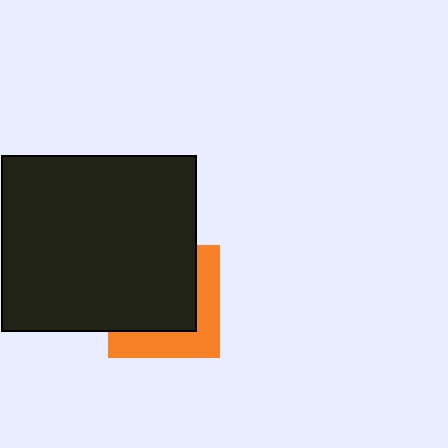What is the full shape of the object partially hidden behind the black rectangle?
The partially hidden object is an orange square.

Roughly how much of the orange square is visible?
A small part of it is visible (roughly 38%).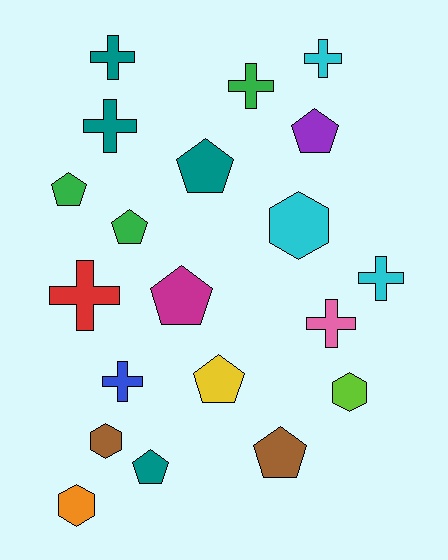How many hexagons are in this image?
There are 4 hexagons.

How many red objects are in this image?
There is 1 red object.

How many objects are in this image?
There are 20 objects.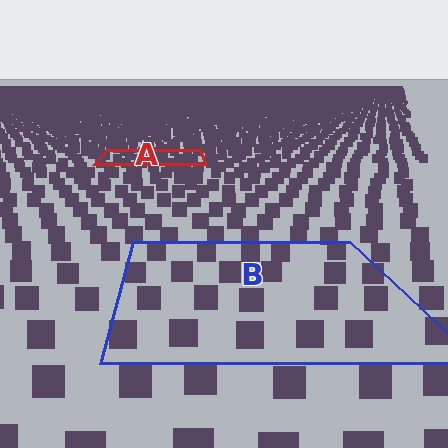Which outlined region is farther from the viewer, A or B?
Region A is farther from the viewer — the texture elements inside it appear smaller and more densely packed.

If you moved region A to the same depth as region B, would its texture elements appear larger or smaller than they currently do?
They would appear larger. At a closer depth, the same texture elements are projected at a bigger on-screen size.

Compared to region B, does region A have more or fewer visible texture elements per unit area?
Region A has more texture elements per unit area — they are packed more densely because it is farther away.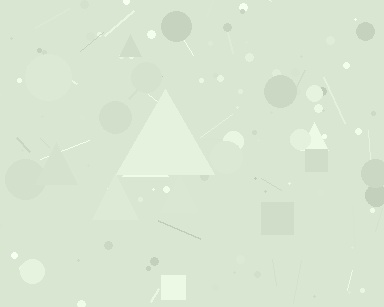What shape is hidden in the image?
A triangle is hidden in the image.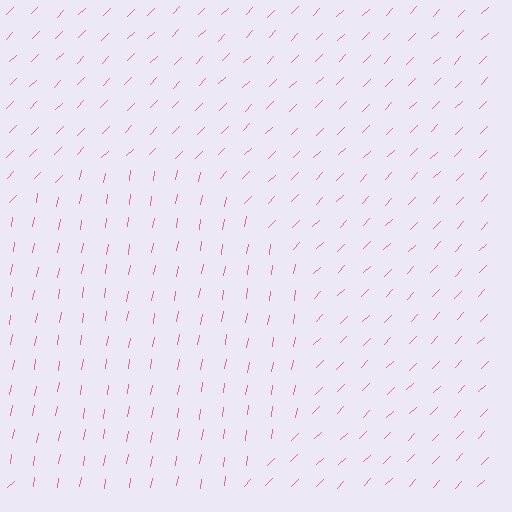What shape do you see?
I see a circle.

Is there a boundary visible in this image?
Yes, there is a texture boundary formed by a change in line orientation.